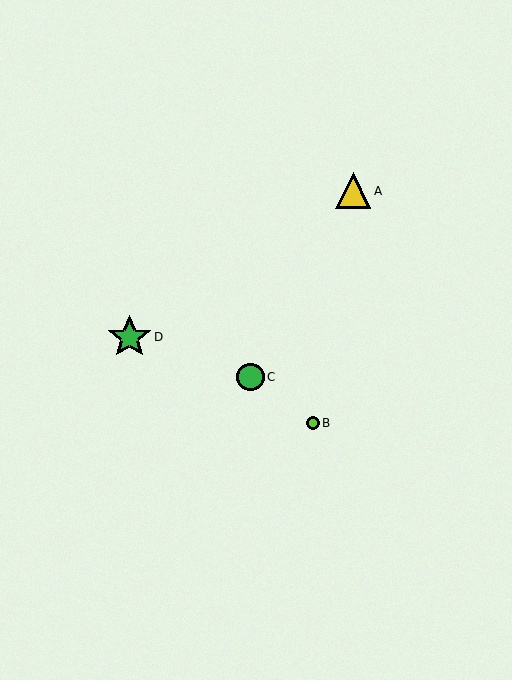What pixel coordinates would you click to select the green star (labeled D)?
Click at (130, 337) to select the green star D.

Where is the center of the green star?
The center of the green star is at (130, 337).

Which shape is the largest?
The green star (labeled D) is the largest.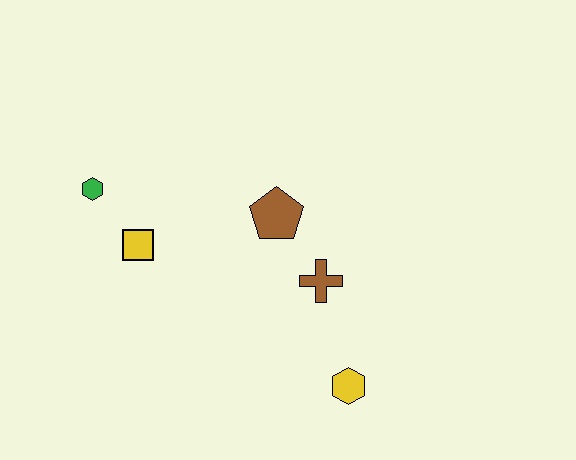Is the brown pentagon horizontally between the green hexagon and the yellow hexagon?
Yes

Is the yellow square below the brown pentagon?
Yes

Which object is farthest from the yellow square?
The yellow hexagon is farthest from the yellow square.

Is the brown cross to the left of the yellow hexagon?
Yes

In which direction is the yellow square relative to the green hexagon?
The yellow square is below the green hexagon.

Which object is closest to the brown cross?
The brown pentagon is closest to the brown cross.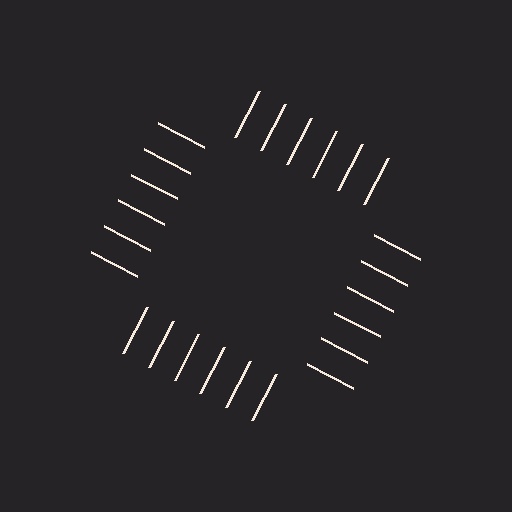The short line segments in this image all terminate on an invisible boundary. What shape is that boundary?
An illusory square — the line segments terminate on its edges but no continuous stroke is drawn.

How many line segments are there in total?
24 — 6 along each of the 4 edges.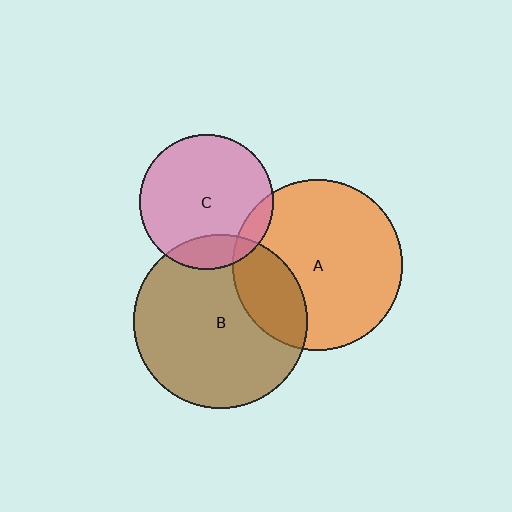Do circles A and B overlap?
Yes.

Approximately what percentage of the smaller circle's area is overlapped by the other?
Approximately 25%.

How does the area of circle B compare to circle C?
Approximately 1.7 times.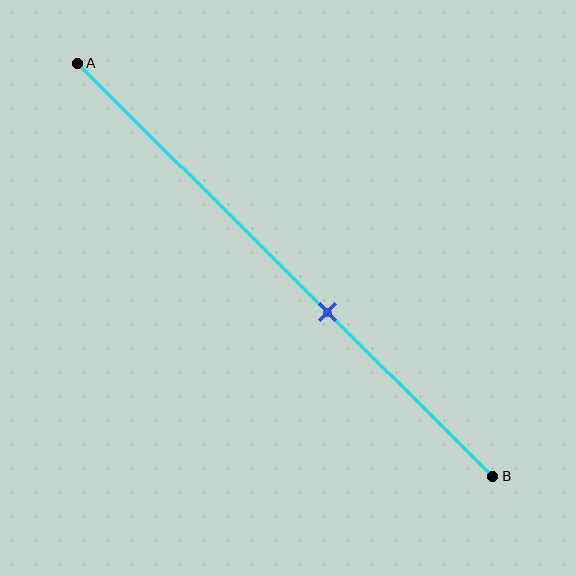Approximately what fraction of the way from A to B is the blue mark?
The blue mark is approximately 60% of the way from A to B.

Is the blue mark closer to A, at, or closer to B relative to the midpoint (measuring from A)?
The blue mark is closer to point B than the midpoint of segment AB.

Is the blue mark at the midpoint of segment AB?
No, the mark is at about 60% from A, not at the 50% midpoint.